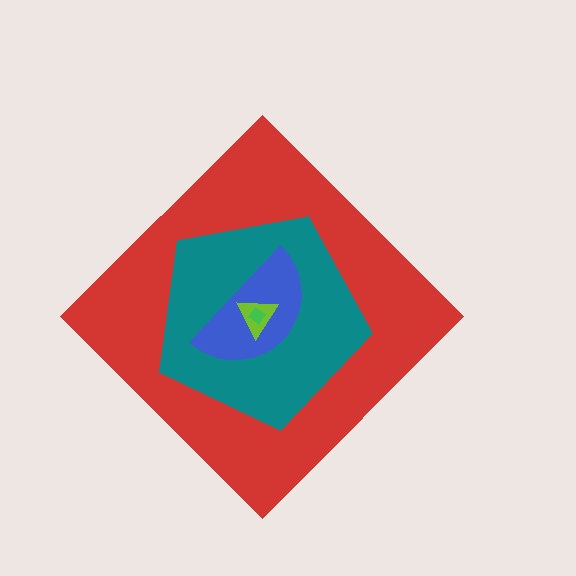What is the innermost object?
The green diamond.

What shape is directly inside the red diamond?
The teal pentagon.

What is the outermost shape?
The red diamond.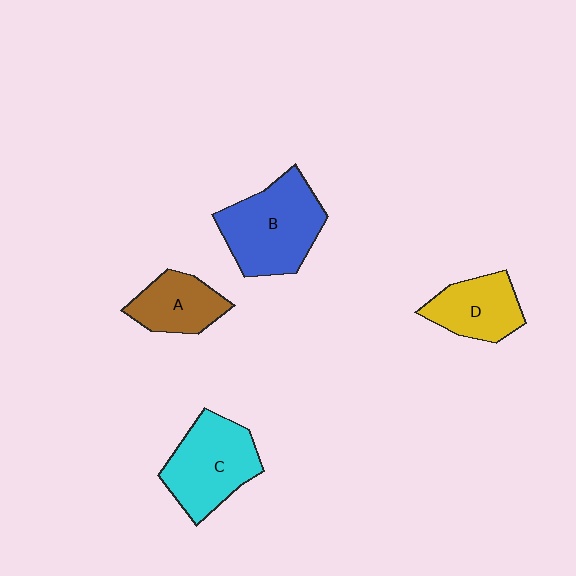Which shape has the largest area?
Shape B (blue).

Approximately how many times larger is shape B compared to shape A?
Approximately 1.7 times.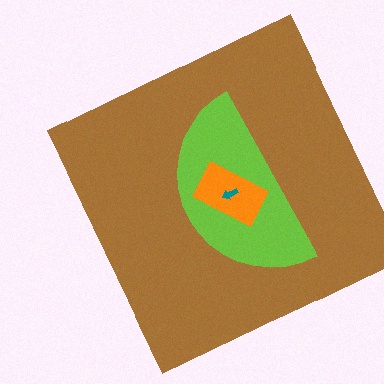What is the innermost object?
The teal arrow.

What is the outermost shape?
The brown square.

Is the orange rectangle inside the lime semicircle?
Yes.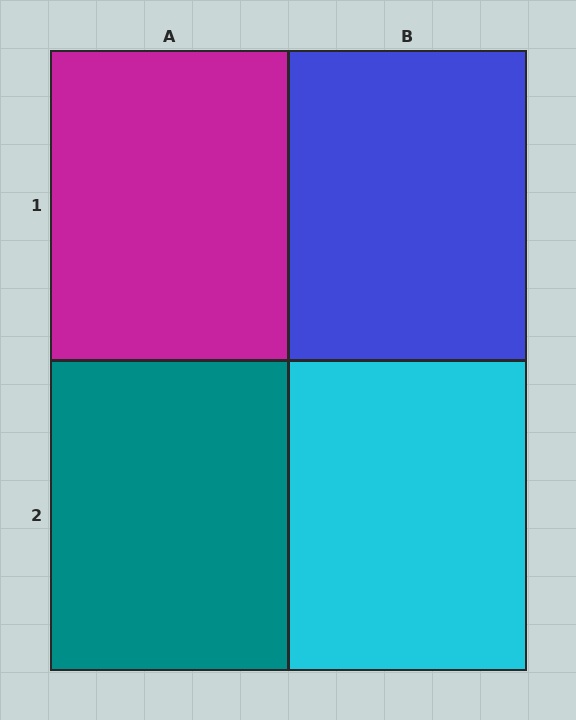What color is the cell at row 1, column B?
Blue.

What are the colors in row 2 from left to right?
Teal, cyan.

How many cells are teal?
1 cell is teal.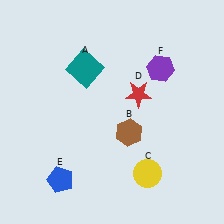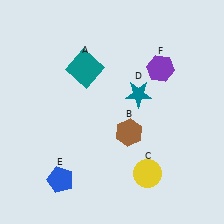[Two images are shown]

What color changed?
The star (D) changed from red in Image 1 to teal in Image 2.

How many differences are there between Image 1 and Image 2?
There is 1 difference between the two images.